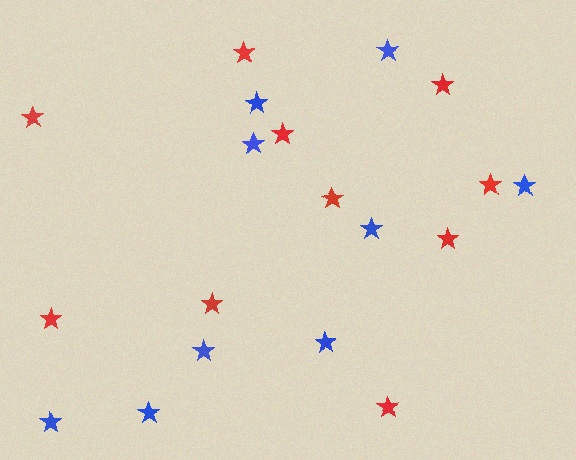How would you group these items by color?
There are 2 groups: one group of blue stars (9) and one group of red stars (10).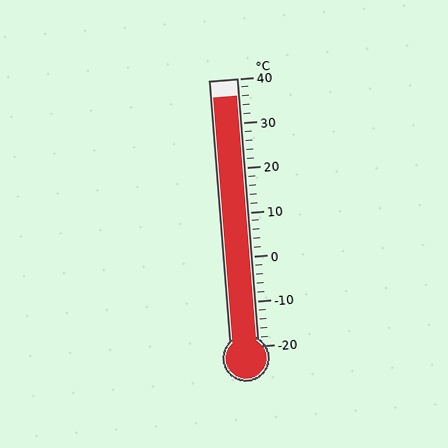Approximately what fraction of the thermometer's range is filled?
The thermometer is filled to approximately 95% of its range.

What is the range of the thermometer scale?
The thermometer scale ranges from -20°C to 40°C.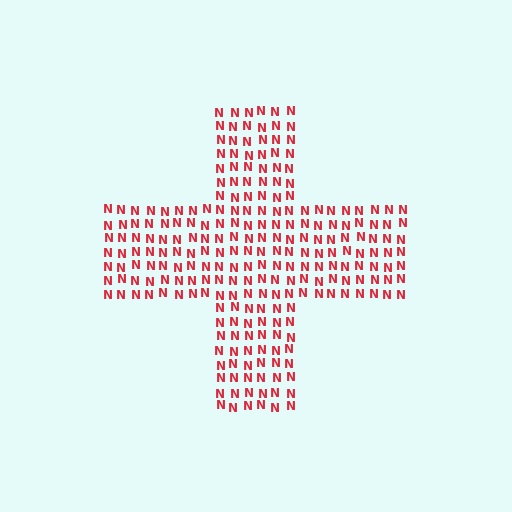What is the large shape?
The large shape is a cross.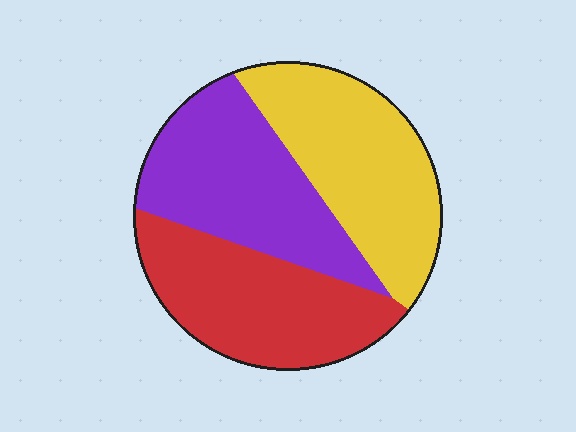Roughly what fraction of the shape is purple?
Purple takes up about one third (1/3) of the shape.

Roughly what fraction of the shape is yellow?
Yellow covers about 35% of the shape.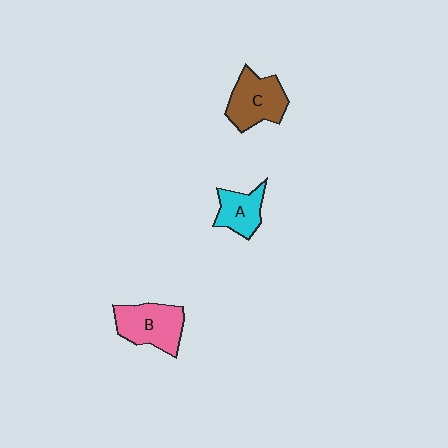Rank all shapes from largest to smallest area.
From largest to smallest: B (pink), C (brown), A (cyan).